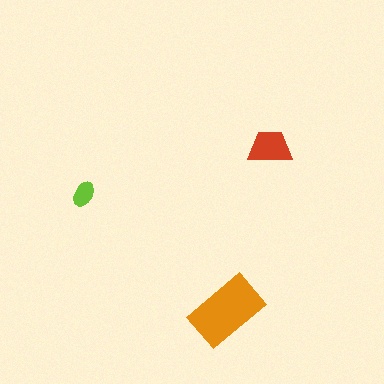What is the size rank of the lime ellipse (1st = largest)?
3rd.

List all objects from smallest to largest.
The lime ellipse, the red trapezoid, the orange rectangle.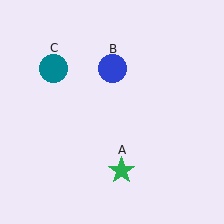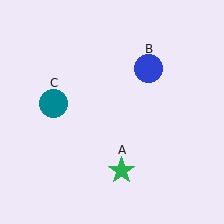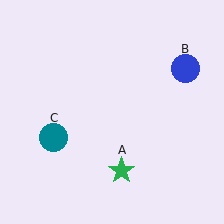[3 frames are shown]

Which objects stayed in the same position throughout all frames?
Green star (object A) remained stationary.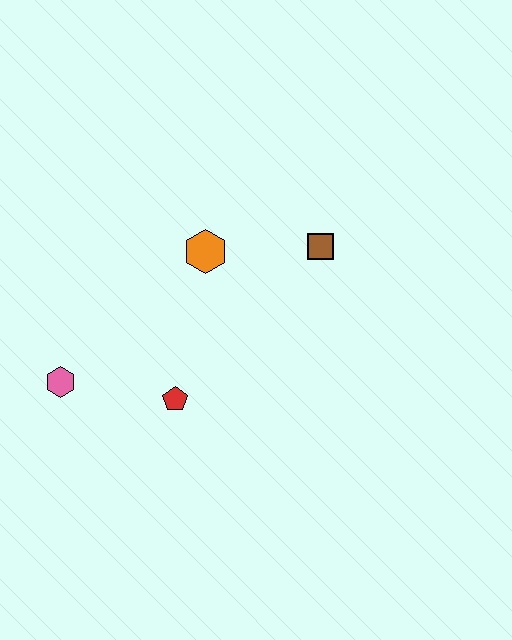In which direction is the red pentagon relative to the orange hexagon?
The red pentagon is below the orange hexagon.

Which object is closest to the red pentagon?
The pink hexagon is closest to the red pentagon.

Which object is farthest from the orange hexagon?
The pink hexagon is farthest from the orange hexagon.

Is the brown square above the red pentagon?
Yes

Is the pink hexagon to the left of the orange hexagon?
Yes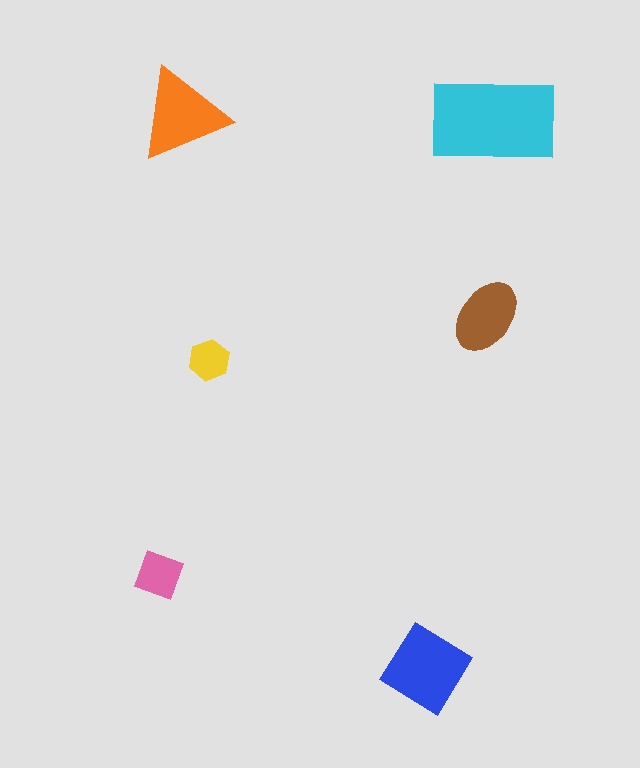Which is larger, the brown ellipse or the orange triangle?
The orange triangle.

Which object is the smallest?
The yellow hexagon.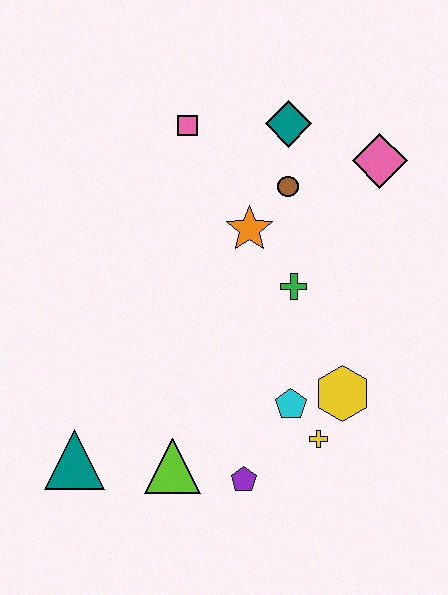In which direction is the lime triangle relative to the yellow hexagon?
The lime triangle is to the left of the yellow hexagon.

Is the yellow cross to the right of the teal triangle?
Yes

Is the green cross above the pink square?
No